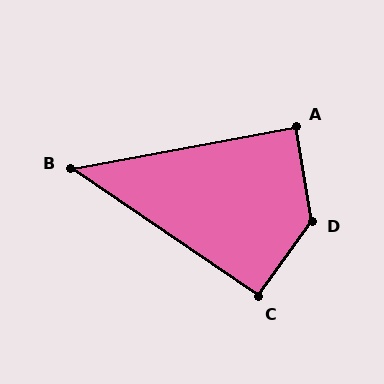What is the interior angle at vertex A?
Approximately 89 degrees (approximately right).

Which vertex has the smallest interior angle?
B, at approximately 45 degrees.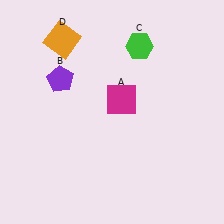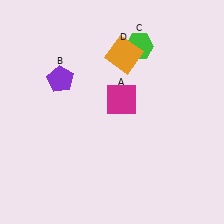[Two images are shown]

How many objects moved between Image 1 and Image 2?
1 object moved between the two images.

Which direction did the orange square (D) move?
The orange square (D) moved right.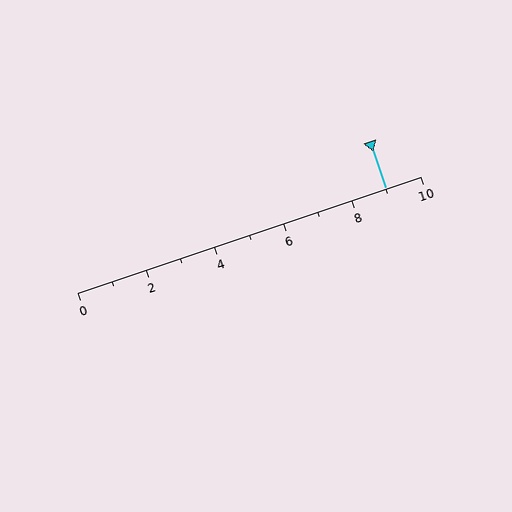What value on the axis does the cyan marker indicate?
The marker indicates approximately 9.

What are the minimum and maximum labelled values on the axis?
The axis runs from 0 to 10.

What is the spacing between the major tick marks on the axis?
The major ticks are spaced 2 apart.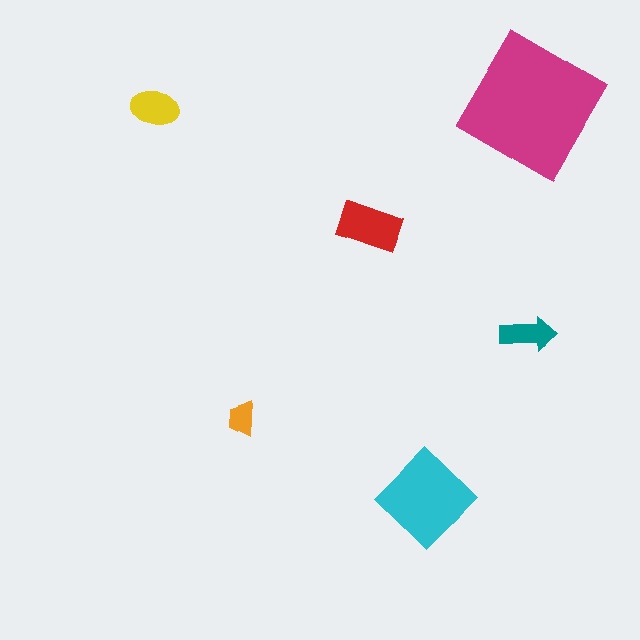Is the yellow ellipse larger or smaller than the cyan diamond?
Smaller.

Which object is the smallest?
The orange trapezoid.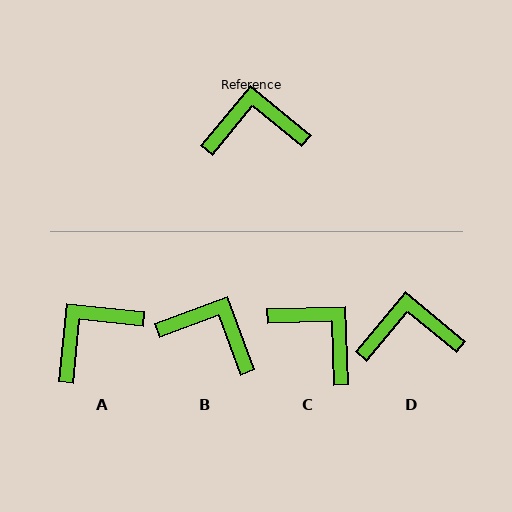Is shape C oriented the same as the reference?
No, it is off by about 49 degrees.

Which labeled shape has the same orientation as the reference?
D.